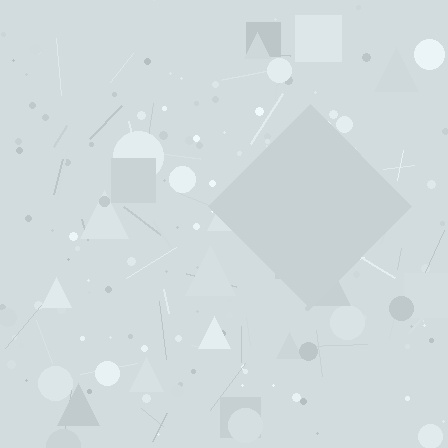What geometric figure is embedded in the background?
A diamond is embedded in the background.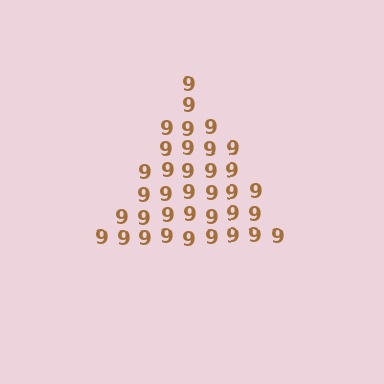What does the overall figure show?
The overall figure shows a triangle.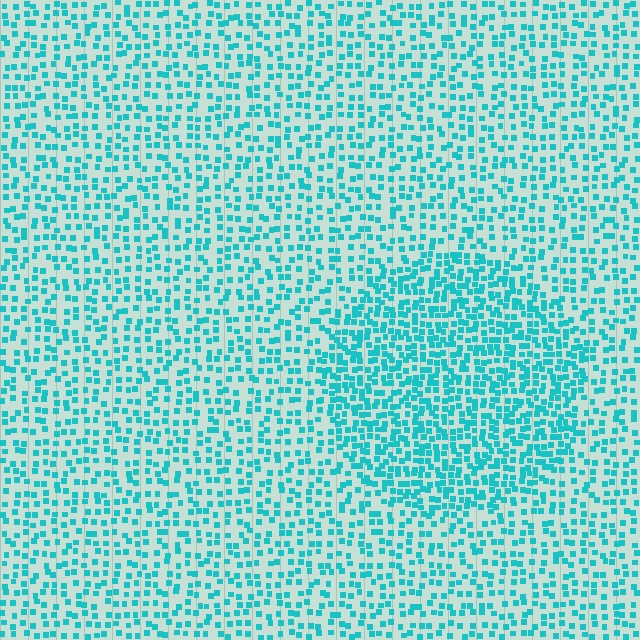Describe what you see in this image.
The image contains small cyan elements arranged at two different densities. A circle-shaped region is visible where the elements are more densely packed than the surrounding area.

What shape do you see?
I see a circle.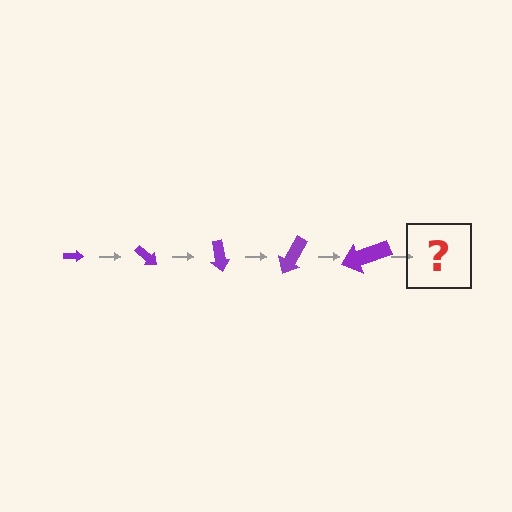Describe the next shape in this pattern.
It should be an arrow, larger than the previous one and rotated 200 degrees from the start.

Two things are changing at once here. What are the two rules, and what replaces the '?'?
The two rules are that the arrow grows larger each step and it rotates 40 degrees each step. The '?' should be an arrow, larger than the previous one and rotated 200 degrees from the start.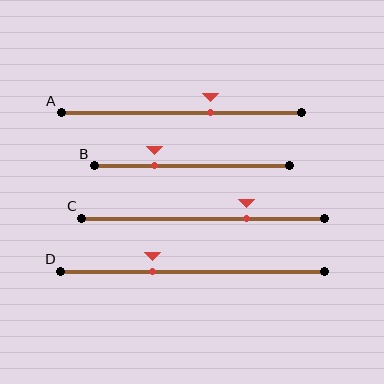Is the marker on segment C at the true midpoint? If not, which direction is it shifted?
No, the marker on segment C is shifted to the right by about 18% of the segment length.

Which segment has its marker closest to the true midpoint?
Segment A has its marker closest to the true midpoint.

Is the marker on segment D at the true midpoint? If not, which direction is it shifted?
No, the marker on segment D is shifted to the left by about 15% of the segment length.